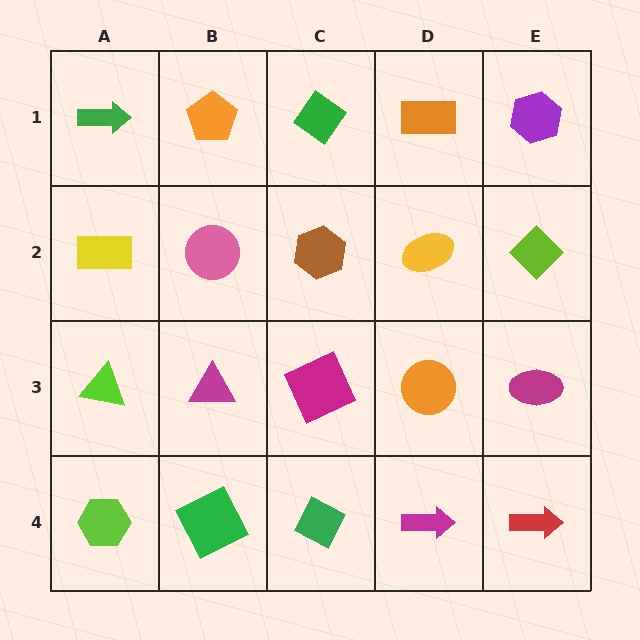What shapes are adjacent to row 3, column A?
A yellow rectangle (row 2, column A), a lime hexagon (row 4, column A), a magenta triangle (row 3, column B).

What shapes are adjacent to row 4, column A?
A lime triangle (row 3, column A), a green square (row 4, column B).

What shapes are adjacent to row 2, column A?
A green arrow (row 1, column A), a lime triangle (row 3, column A), a pink circle (row 2, column B).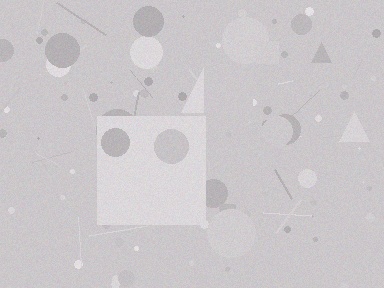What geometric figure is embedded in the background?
A square is embedded in the background.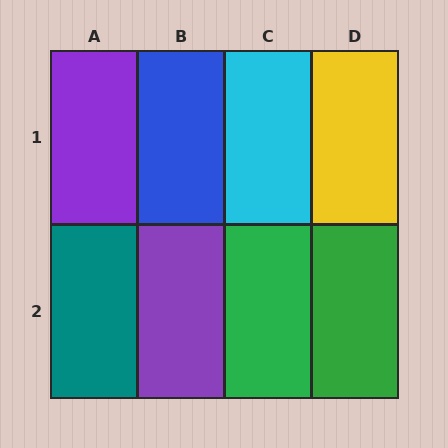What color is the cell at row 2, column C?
Green.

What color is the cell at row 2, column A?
Teal.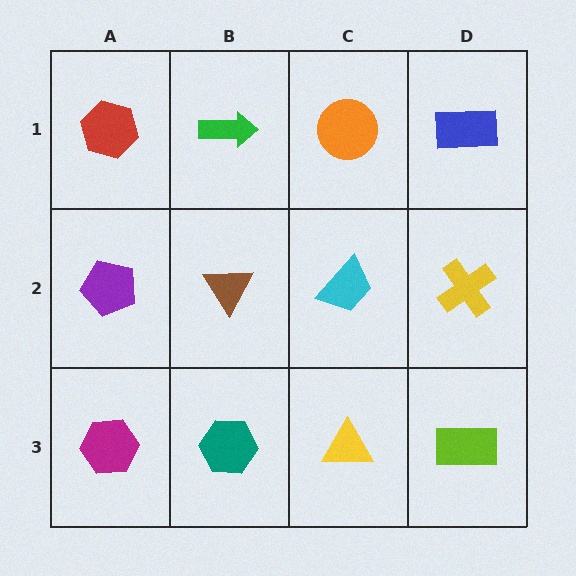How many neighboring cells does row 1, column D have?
2.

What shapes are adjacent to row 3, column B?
A brown triangle (row 2, column B), a magenta hexagon (row 3, column A), a yellow triangle (row 3, column C).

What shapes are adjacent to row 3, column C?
A cyan trapezoid (row 2, column C), a teal hexagon (row 3, column B), a lime rectangle (row 3, column D).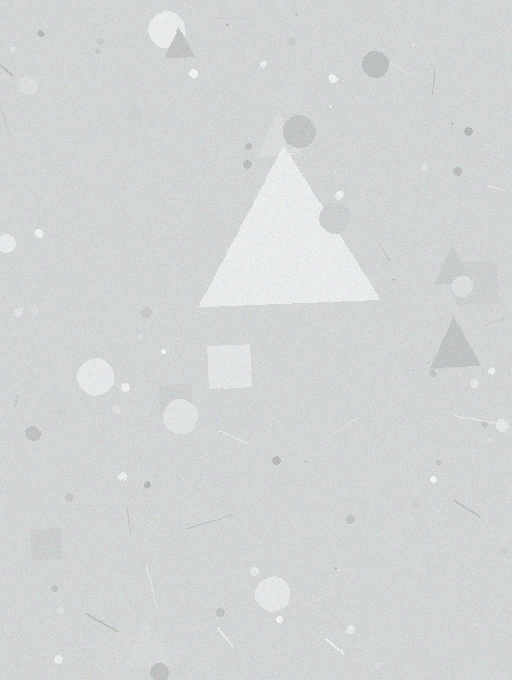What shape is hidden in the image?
A triangle is hidden in the image.